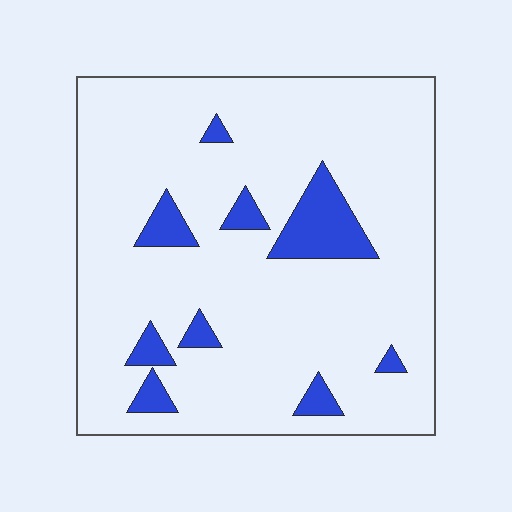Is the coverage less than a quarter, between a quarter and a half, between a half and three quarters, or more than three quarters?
Less than a quarter.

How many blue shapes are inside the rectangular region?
9.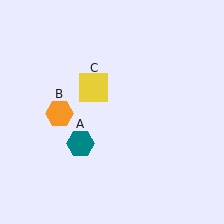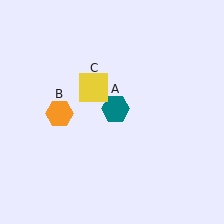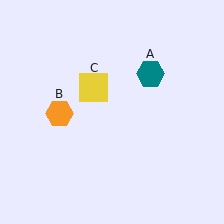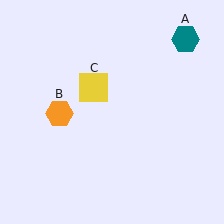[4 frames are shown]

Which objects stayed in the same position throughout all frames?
Orange hexagon (object B) and yellow square (object C) remained stationary.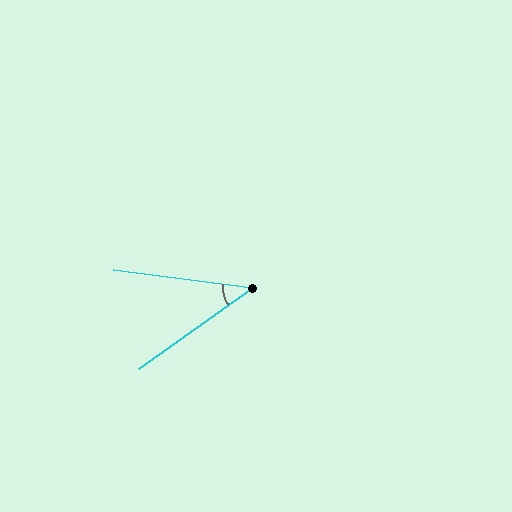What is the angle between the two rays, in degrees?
Approximately 43 degrees.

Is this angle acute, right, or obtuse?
It is acute.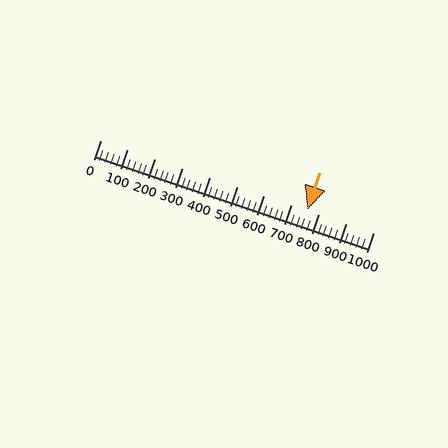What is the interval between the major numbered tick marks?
The major tick marks are spaced 100 units apart.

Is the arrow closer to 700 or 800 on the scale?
The arrow is closer to 800.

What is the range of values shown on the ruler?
The ruler shows values from 0 to 1000.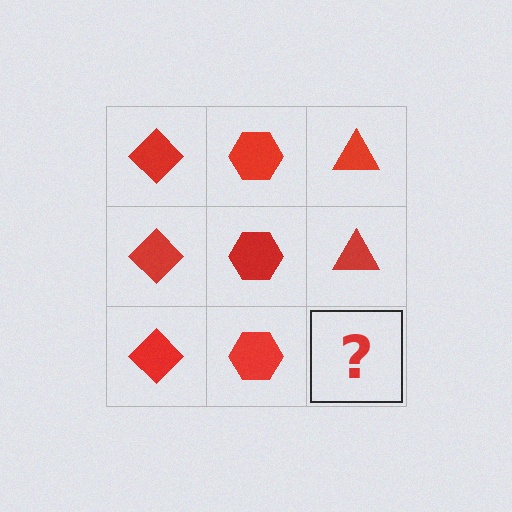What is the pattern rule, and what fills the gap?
The rule is that each column has a consistent shape. The gap should be filled with a red triangle.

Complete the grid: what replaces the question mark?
The question mark should be replaced with a red triangle.